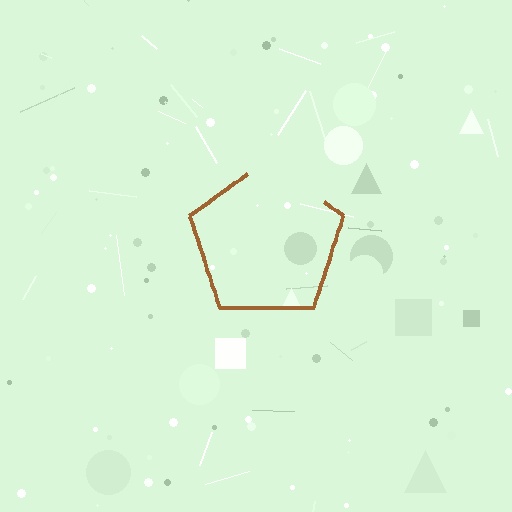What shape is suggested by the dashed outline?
The dashed outline suggests a pentagon.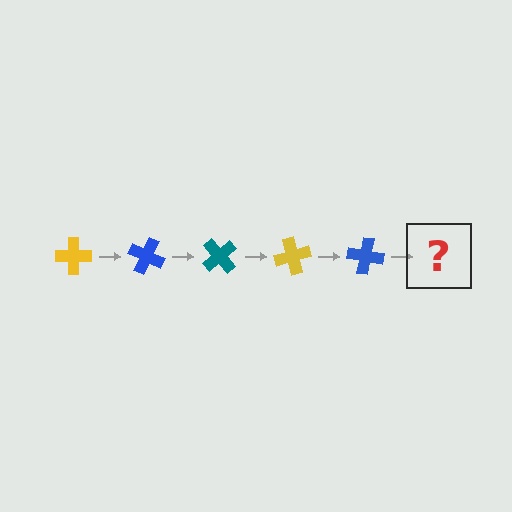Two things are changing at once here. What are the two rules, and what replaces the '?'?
The two rules are that it rotates 25 degrees each step and the color cycles through yellow, blue, and teal. The '?' should be a teal cross, rotated 125 degrees from the start.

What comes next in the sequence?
The next element should be a teal cross, rotated 125 degrees from the start.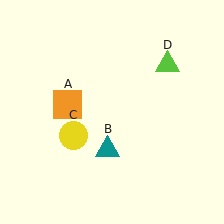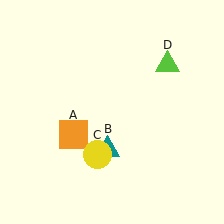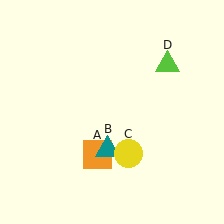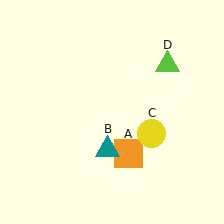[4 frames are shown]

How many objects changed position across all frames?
2 objects changed position: orange square (object A), yellow circle (object C).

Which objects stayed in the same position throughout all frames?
Teal triangle (object B) and lime triangle (object D) remained stationary.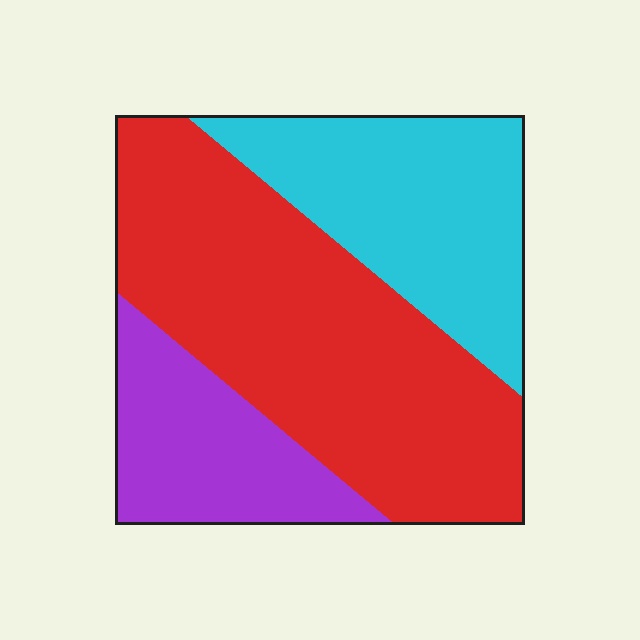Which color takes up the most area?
Red, at roughly 50%.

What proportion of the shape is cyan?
Cyan covers around 30% of the shape.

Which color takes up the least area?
Purple, at roughly 20%.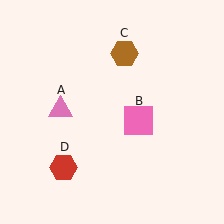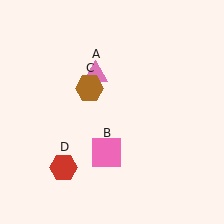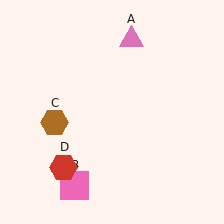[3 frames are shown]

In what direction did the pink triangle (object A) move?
The pink triangle (object A) moved up and to the right.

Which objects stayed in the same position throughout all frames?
Red hexagon (object D) remained stationary.